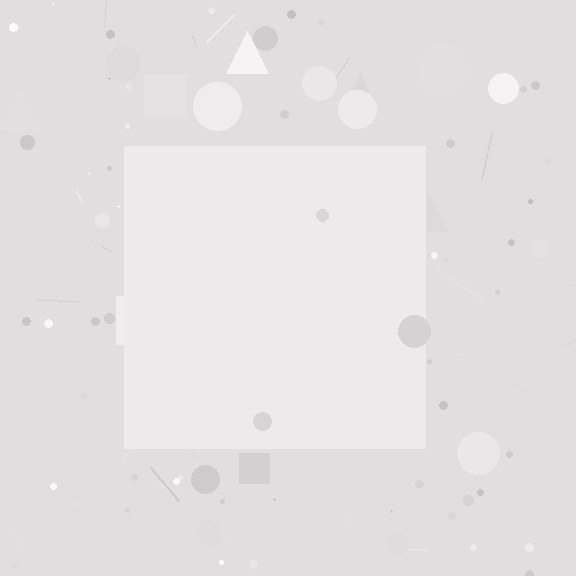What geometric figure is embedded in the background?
A square is embedded in the background.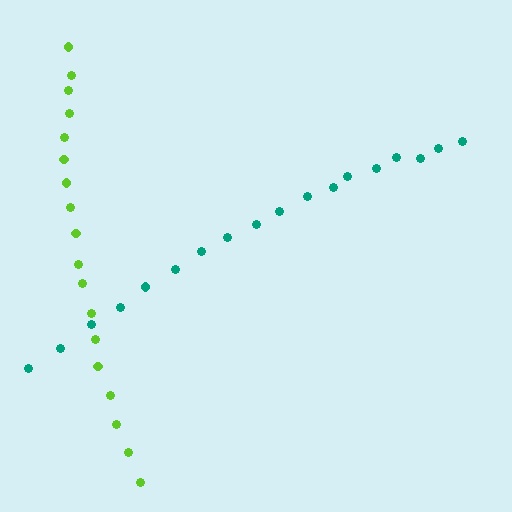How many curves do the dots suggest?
There are 2 distinct paths.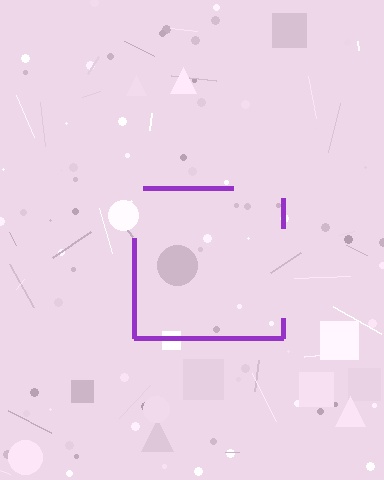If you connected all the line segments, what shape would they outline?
They would outline a square.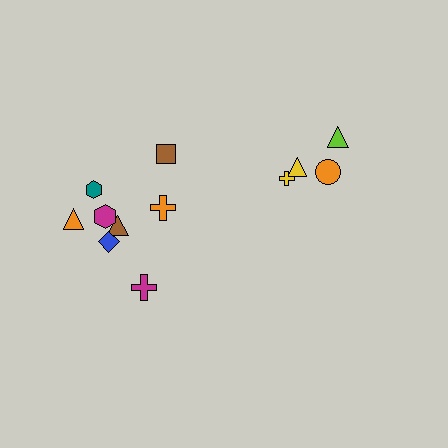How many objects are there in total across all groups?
There are 12 objects.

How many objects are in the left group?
There are 8 objects.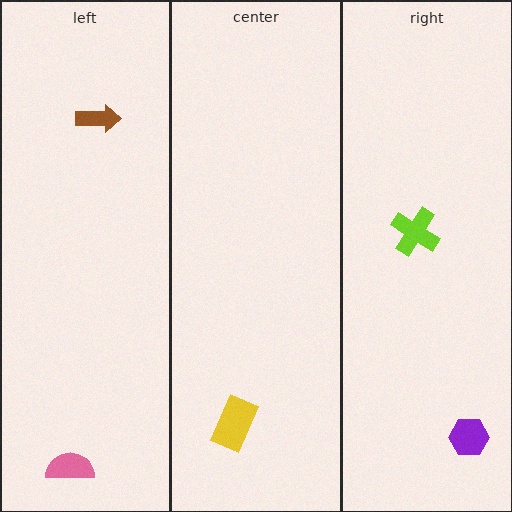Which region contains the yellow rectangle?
The center region.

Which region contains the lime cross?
The right region.